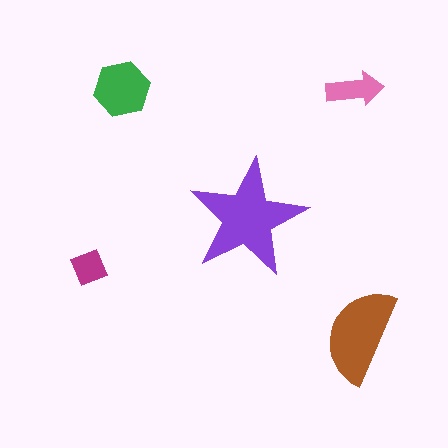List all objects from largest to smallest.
The purple star, the brown semicircle, the green hexagon, the pink arrow, the magenta diamond.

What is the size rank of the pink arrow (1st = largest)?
4th.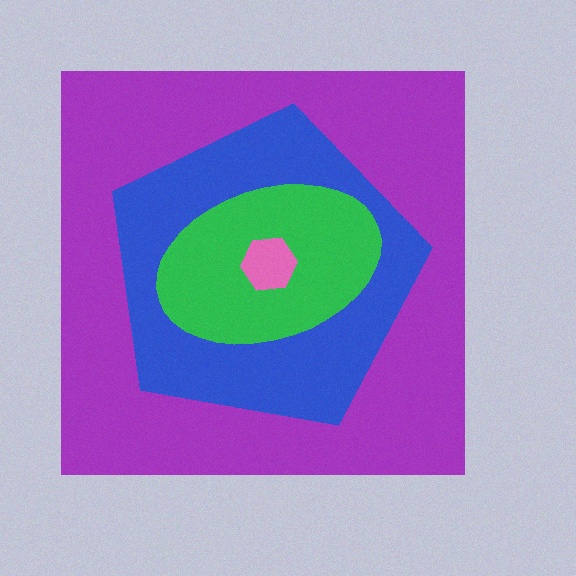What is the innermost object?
The pink hexagon.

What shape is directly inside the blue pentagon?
The green ellipse.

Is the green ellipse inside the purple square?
Yes.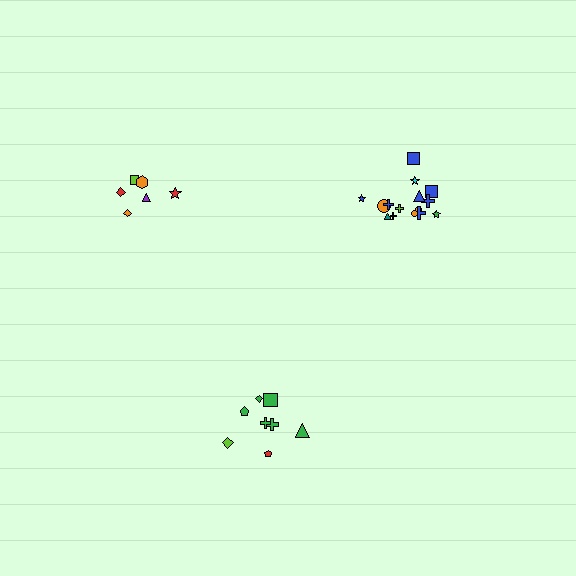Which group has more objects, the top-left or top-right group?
The top-right group.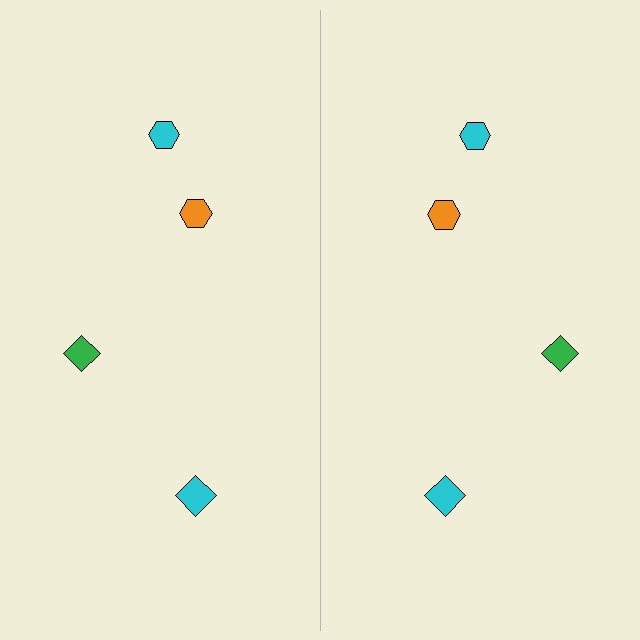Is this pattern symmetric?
Yes, this pattern has bilateral (reflection) symmetry.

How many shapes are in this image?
There are 8 shapes in this image.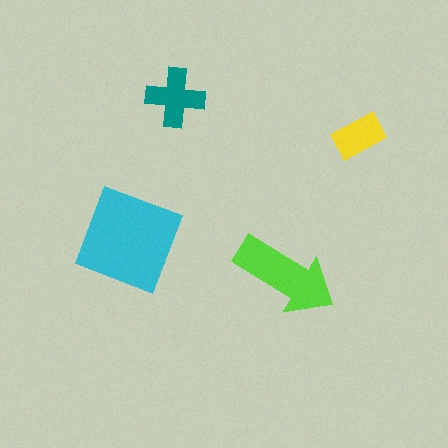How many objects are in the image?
There are 4 objects in the image.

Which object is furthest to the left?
The cyan diamond is leftmost.